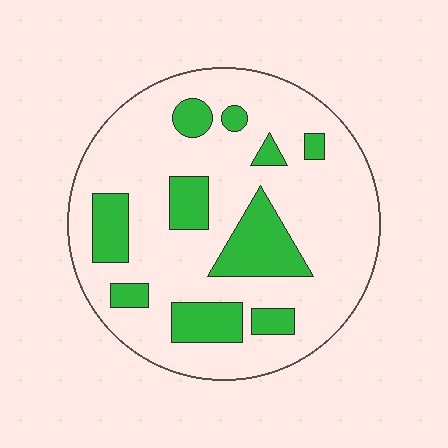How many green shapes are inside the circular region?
10.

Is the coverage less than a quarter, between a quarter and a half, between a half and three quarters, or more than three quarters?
Less than a quarter.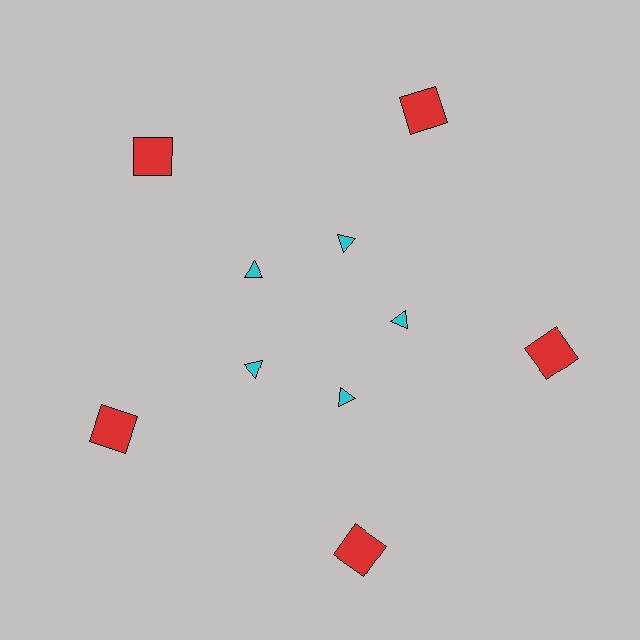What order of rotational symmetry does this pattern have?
This pattern has 5-fold rotational symmetry.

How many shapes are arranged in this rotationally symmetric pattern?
There are 10 shapes, arranged in 5 groups of 2.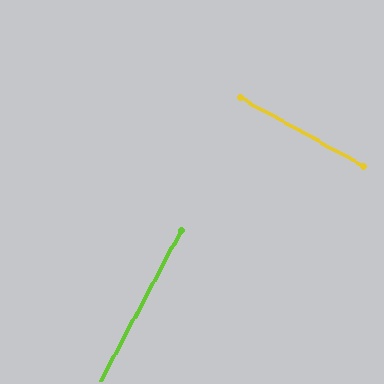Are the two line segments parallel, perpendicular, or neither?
Perpendicular — they meet at approximately 89°.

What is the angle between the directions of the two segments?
Approximately 89 degrees.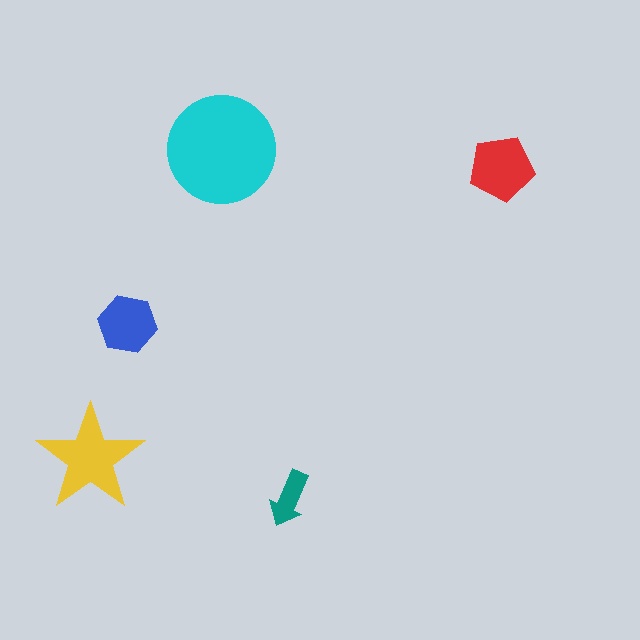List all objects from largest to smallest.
The cyan circle, the yellow star, the red pentagon, the blue hexagon, the teal arrow.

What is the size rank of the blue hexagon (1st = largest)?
4th.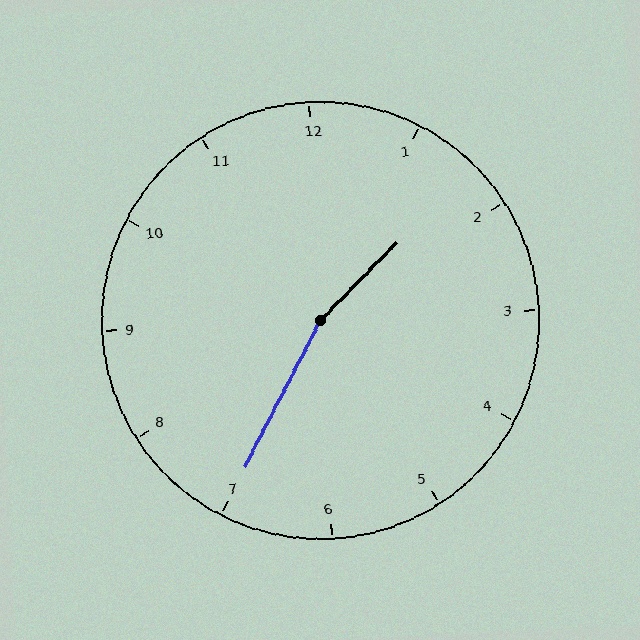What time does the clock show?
1:35.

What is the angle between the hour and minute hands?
Approximately 162 degrees.